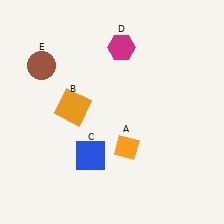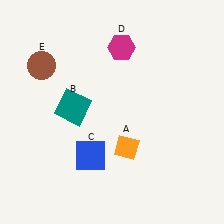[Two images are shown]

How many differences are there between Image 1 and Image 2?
There is 1 difference between the two images.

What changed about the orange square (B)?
In Image 1, B is orange. In Image 2, it changed to teal.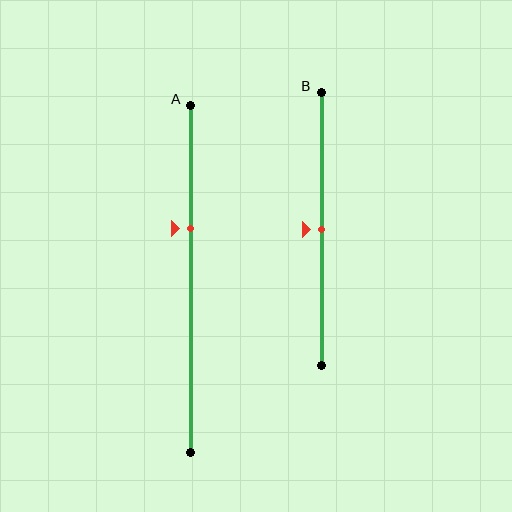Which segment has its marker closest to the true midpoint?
Segment B has its marker closest to the true midpoint.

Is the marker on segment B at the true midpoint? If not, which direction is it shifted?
Yes, the marker on segment B is at the true midpoint.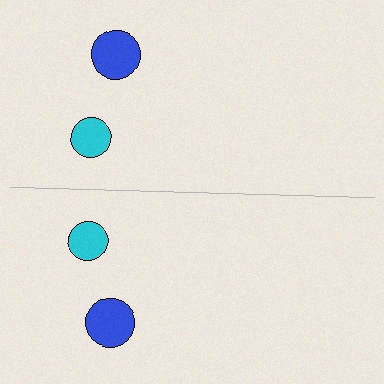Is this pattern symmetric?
Yes, this pattern has bilateral (reflection) symmetry.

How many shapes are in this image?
There are 4 shapes in this image.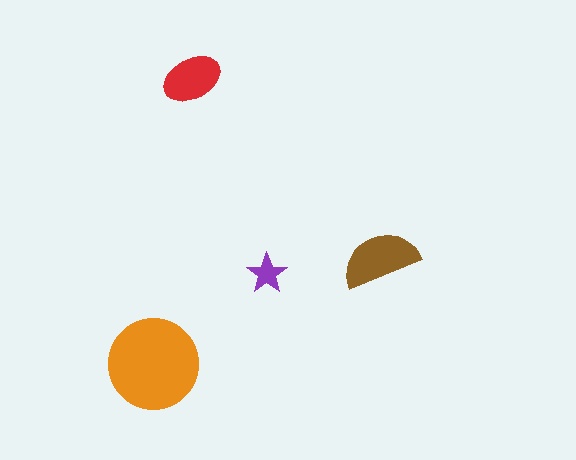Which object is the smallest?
The purple star.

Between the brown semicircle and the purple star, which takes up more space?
The brown semicircle.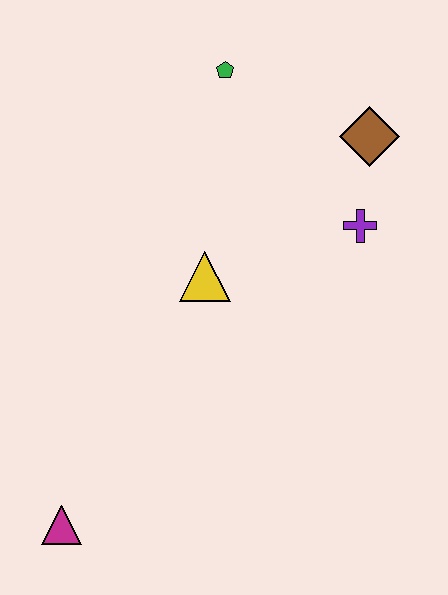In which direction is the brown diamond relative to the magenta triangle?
The brown diamond is above the magenta triangle.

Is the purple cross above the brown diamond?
No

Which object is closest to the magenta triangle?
The yellow triangle is closest to the magenta triangle.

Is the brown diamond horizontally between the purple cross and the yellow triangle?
No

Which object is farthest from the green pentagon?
The magenta triangle is farthest from the green pentagon.